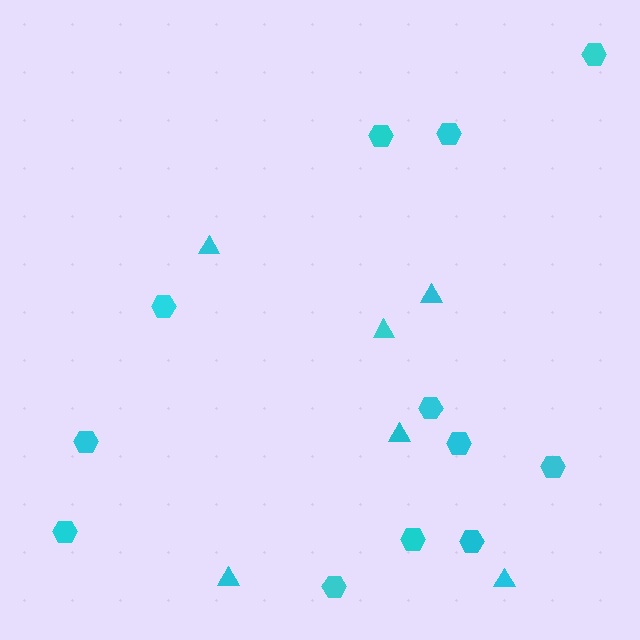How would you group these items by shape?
There are 2 groups: one group of triangles (6) and one group of hexagons (12).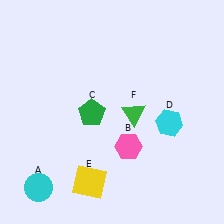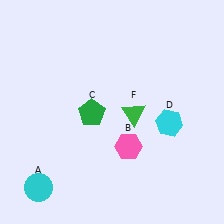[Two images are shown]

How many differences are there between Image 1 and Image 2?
There is 1 difference between the two images.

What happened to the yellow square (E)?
The yellow square (E) was removed in Image 2. It was in the bottom-left area of Image 1.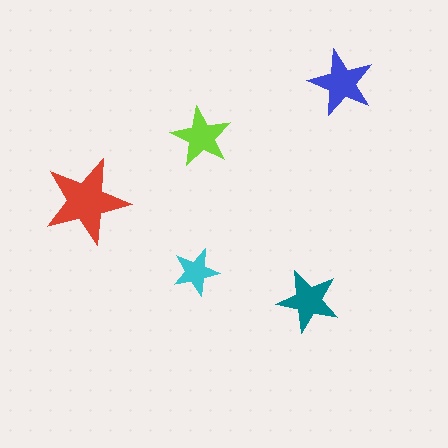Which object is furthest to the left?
The red star is leftmost.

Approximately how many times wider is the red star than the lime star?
About 1.5 times wider.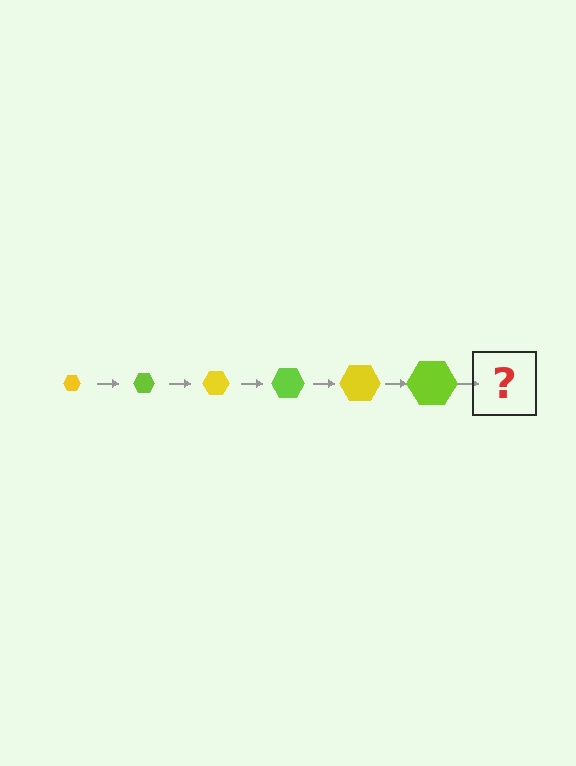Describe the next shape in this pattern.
It should be a yellow hexagon, larger than the previous one.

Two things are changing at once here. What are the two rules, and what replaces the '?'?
The two rules are that the hexagon grows larger each step and the color cycles through yellow and lime. The '?' should be a yellow hexagon, larger than the previous one.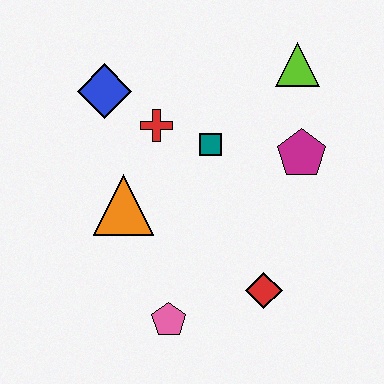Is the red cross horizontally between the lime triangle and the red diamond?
No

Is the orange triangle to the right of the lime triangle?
No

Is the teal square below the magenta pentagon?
No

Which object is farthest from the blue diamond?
The red diamond is farthest from the blue diamond.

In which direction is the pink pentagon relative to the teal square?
The pink pentagon is below the teal square.